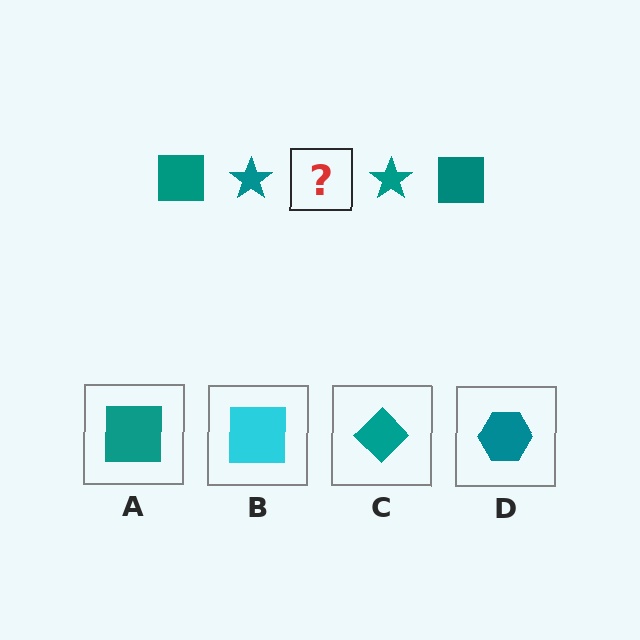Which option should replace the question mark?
Option A.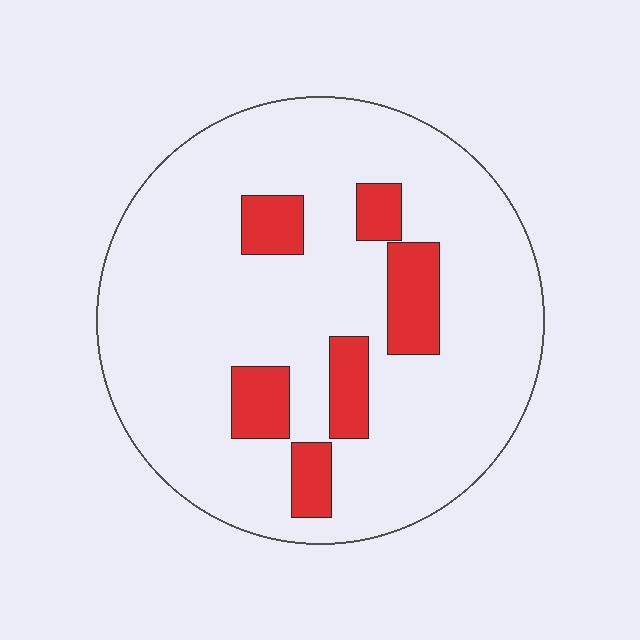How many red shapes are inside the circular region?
6.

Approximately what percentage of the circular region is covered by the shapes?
Approximately 15%.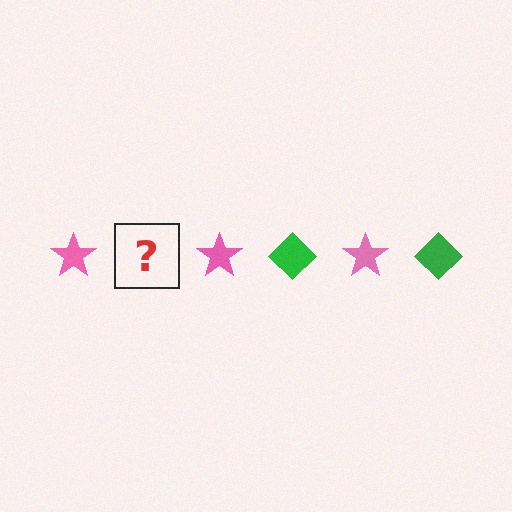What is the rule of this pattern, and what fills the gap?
The rule is that the pattern alternates between pink star and green diamond. The gap should be filled with a green diamond.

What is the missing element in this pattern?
The missing element is a green diamond.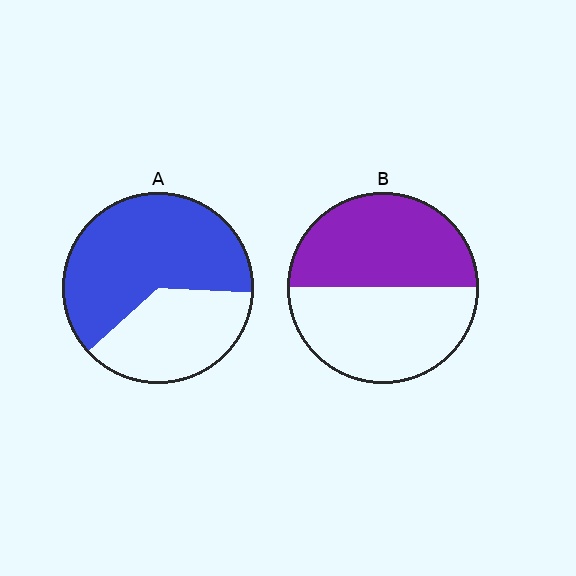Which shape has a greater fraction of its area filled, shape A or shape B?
Shape A.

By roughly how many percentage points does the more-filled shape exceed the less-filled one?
By roughly 15 percentage points (A over B).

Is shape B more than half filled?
Roughly half.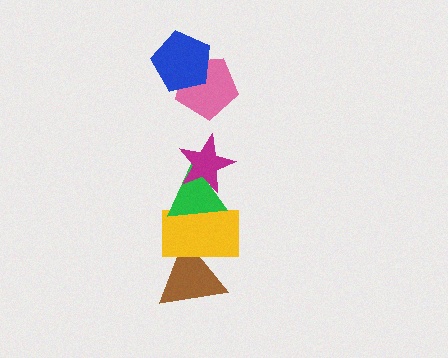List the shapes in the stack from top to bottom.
From top to bottom: the blue pentagon, the pink pentagon, the magenta star, the green triangle, the yellow rectangle, the brown triangle.